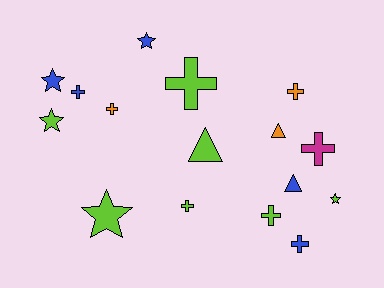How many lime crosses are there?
There are 3 lime crosses.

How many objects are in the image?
There are 16 objects.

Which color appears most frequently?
Lime, with 7 objects.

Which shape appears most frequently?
Cross, with 8 objects.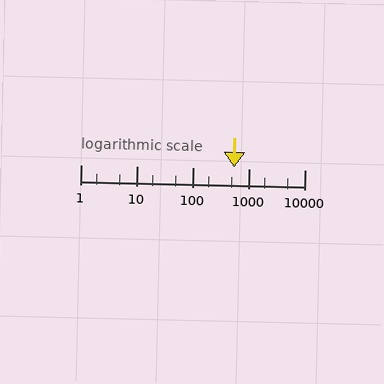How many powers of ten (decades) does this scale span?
The scale spans 4 decades, from 1 to 10000.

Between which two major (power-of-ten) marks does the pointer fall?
The pointer is between 100 and 1000.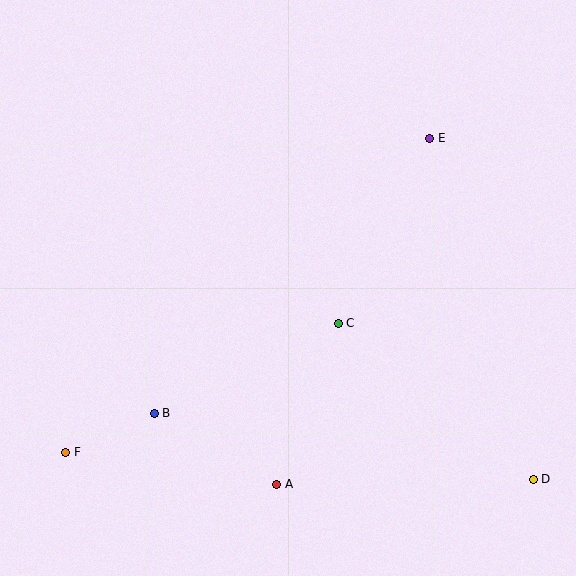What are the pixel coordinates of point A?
Point A is at (277, 484).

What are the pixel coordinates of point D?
Point D is at (533, 479).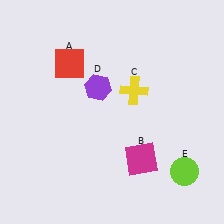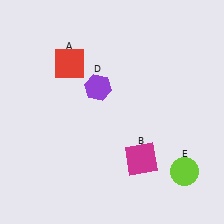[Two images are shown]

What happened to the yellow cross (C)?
The yellow cross (C) was removed in Image 2. It was in the top-right area of Image 1.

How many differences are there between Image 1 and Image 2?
There is 1 difference between the two images.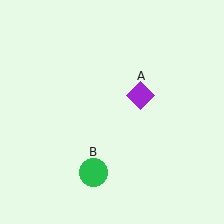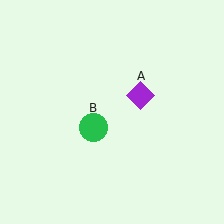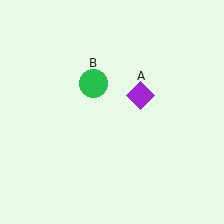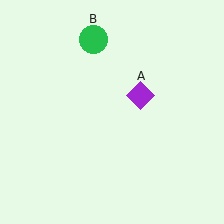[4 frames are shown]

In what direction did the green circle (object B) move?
The green circle (object B) moved up.